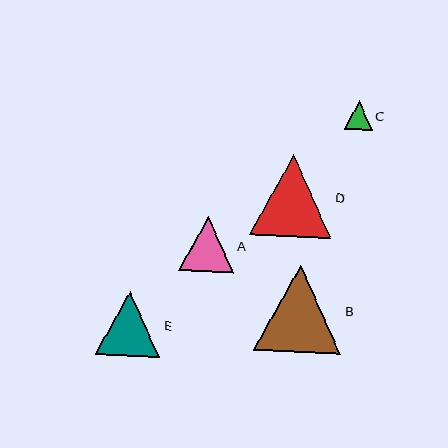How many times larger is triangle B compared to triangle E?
Triangle B is approximately 1.3 times the size of triangle E.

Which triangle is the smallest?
Triangle C is the smallest with a size of approximately 28 pixels.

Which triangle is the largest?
Triangle B is the largest with a size of approximately 87 pixels.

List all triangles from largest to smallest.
From largest to smallest: B, D, E, A, C.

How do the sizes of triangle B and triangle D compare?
Triangle B and triangle D are approximately the same size.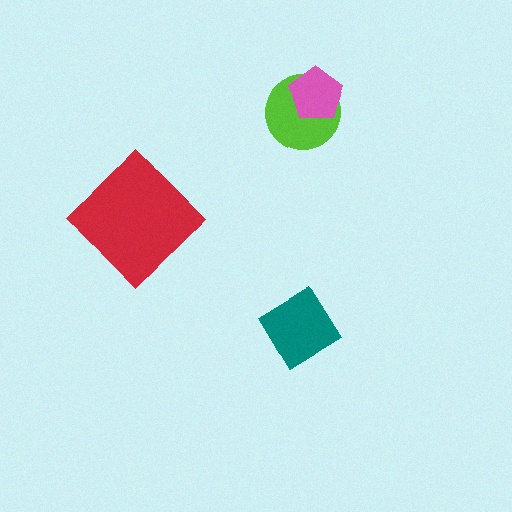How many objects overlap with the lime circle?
1 object overlaps with the lime circle.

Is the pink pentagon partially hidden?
No, no other shape covers it.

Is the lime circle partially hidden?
Yes, it is partially covered by another shape.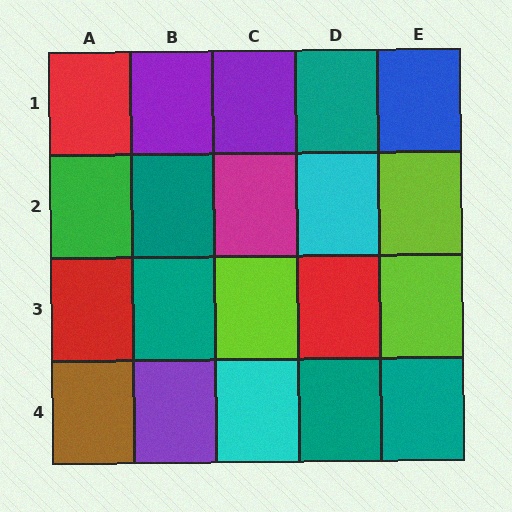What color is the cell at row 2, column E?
Lime.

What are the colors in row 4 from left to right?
Brown, purple, cyan, teal, teal.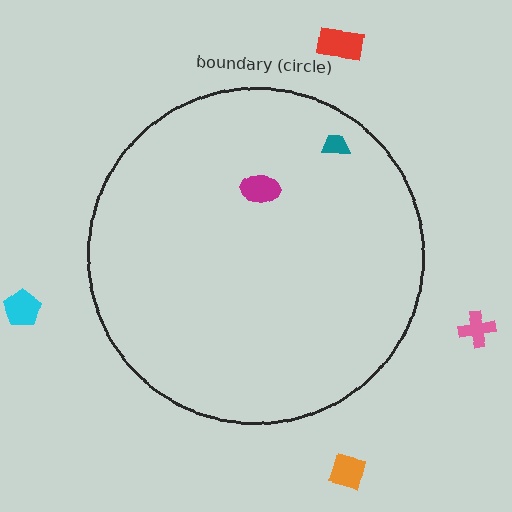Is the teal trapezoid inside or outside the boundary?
Inside.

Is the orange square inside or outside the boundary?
Outside.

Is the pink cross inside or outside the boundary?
Outside.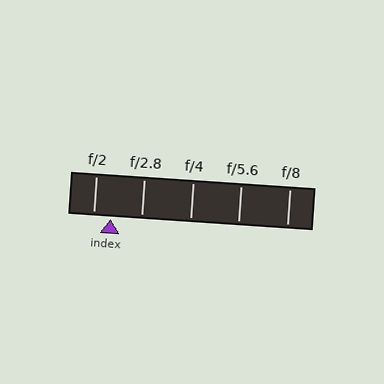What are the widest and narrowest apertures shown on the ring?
The widest aperture shown is f/2 and the narrowest is f/8.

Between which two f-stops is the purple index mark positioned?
The index mark is between f/2 and f/2.8.